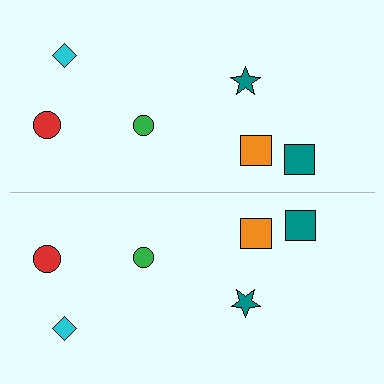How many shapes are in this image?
There are 12 shapes in this image.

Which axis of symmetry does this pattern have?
The pattern has a horizontal axis of symmetry running through the center of the image.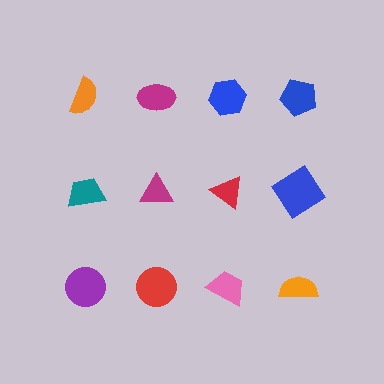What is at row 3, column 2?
A red circle.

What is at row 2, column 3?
A red triangle.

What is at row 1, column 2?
A magenta ellipse.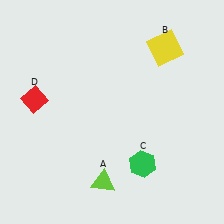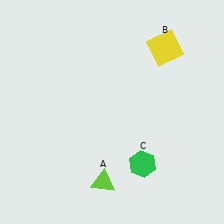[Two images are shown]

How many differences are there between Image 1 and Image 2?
There is 1 difference between the two images.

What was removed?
The red diamond (D) was removed in Image 2.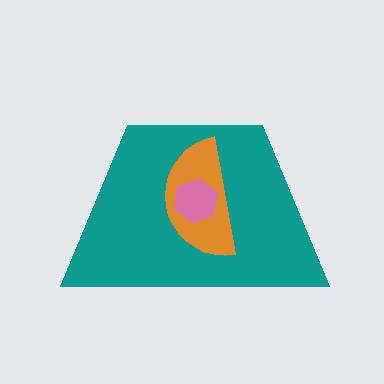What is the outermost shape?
The teal trapezoid.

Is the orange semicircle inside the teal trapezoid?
Yes.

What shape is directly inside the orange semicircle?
The pink hexagon.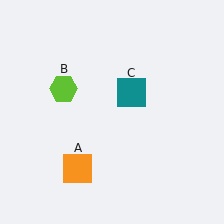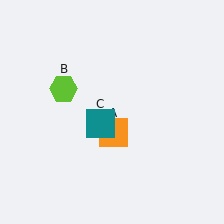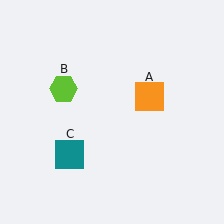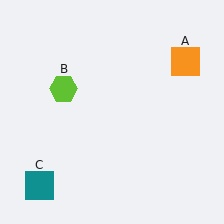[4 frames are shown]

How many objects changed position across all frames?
2 objects changed position: orange square (object A), teal square (object C).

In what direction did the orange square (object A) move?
The orange square (object A) moved up and to the right.